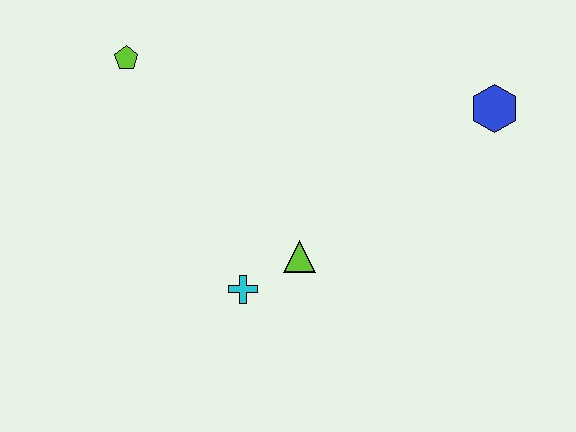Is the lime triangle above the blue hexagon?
No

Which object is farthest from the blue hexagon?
The lime pentagon is farthest from the blue hexagon.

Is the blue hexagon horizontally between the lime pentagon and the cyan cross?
No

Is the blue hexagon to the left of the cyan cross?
No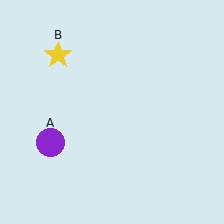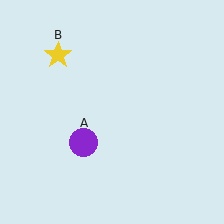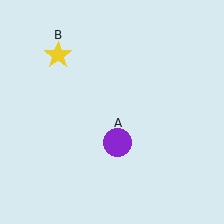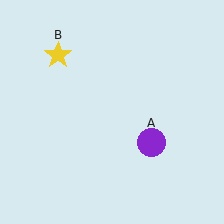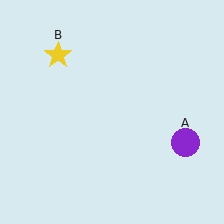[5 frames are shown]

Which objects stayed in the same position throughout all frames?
Yellow star (object B) remained stationary.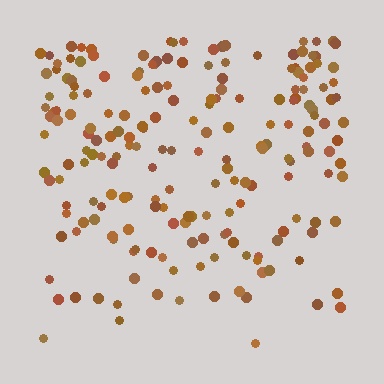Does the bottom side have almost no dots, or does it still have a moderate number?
Still a moderate number, just noticeably fewer than the top.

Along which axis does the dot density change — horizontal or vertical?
Vertical.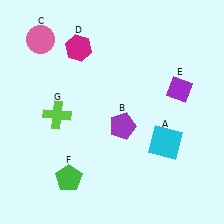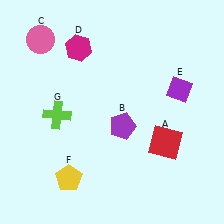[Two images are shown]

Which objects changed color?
A changed from cyan to red. F changed from green to yellow.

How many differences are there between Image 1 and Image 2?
There are 2 differences between the two images.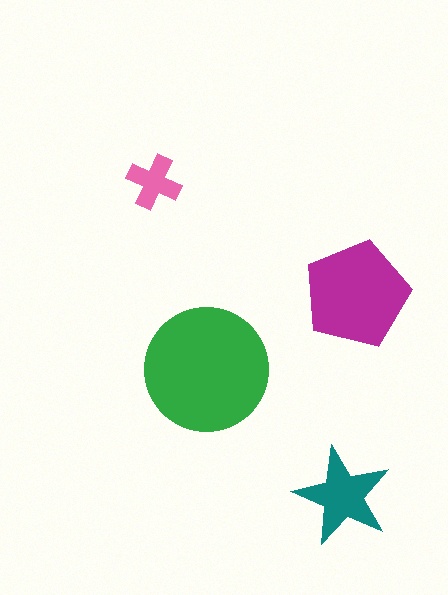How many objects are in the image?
There are 4 objects in the image.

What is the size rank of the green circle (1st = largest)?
1st.